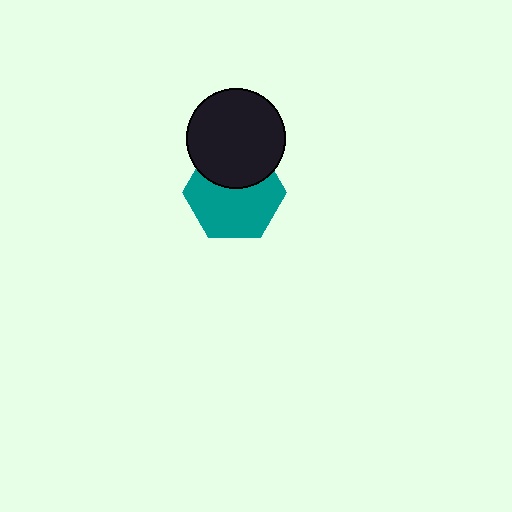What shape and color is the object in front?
The object in front is a black circle.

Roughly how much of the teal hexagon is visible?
About half of it is visible (roughly 65%).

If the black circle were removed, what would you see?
You would see the complete teal hexagon.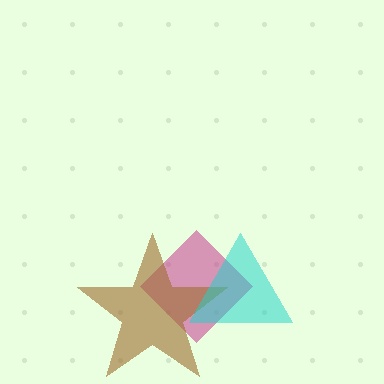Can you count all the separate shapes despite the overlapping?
Yes, there are 3 separate shapes.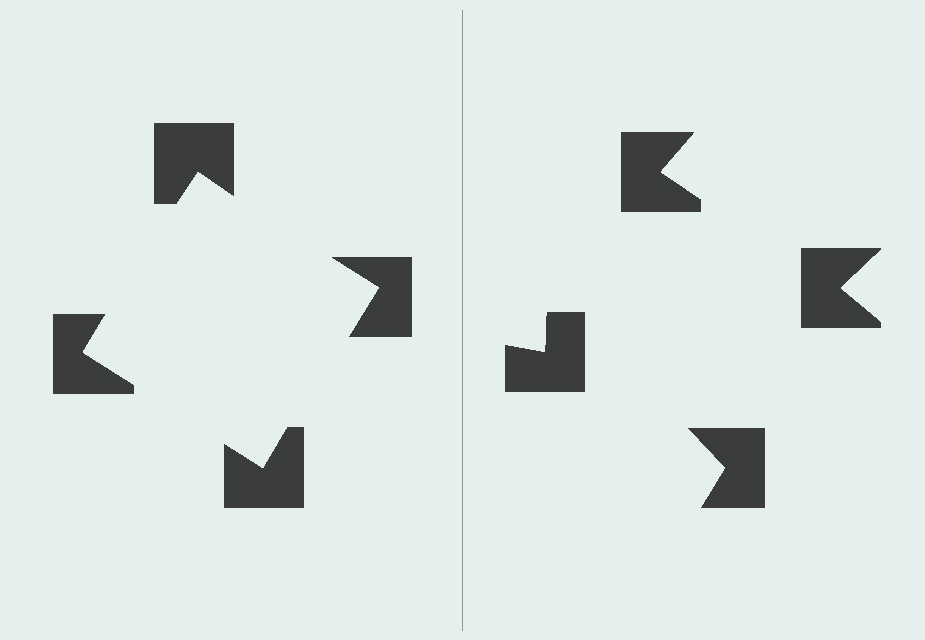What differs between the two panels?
The notched squares are positioned identically on both sides; only the wedge orientations differ. On the left they align to a square; on the right they are misaligned.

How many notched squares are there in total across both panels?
8 — 4 on each side.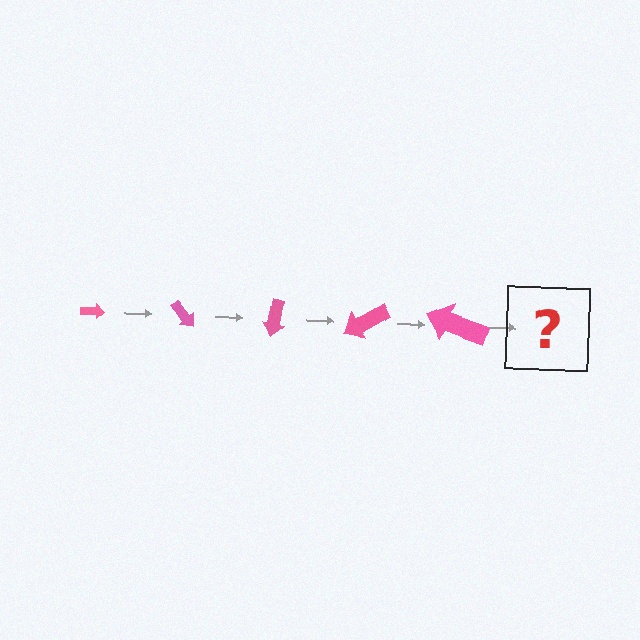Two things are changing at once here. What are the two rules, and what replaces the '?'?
The two rules are that the arrow grows larger each step and it rotates 50 degrees each step. The '?' should be an arrow, larger than the previous one and rotated 250 degrees from the start.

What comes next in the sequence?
The next element should be an arrow, larger than the previous one and rotated 250 degrees from the start.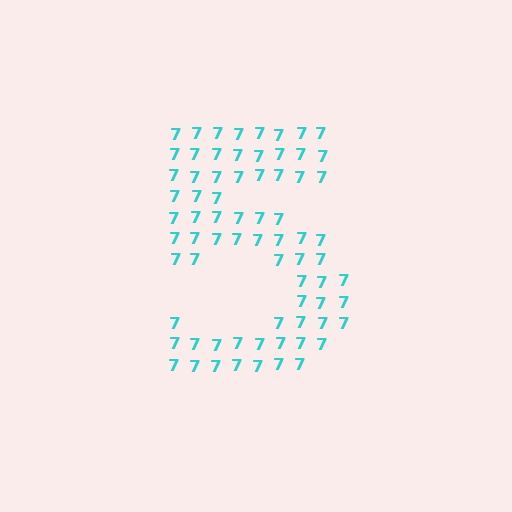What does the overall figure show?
The overall figure shows the digit 5.